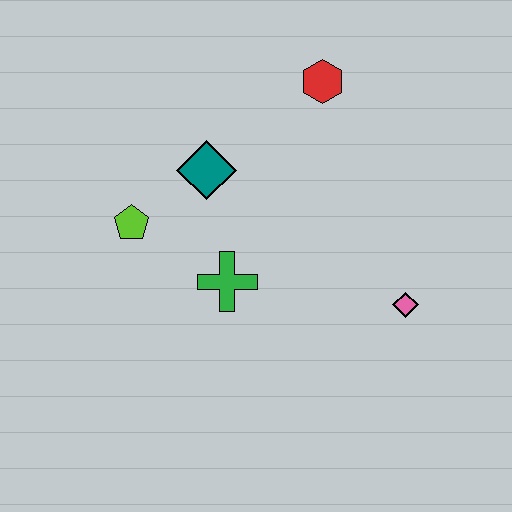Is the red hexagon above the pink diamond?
Yes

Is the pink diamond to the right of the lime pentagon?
Yes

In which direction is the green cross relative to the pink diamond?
The green cross is to the left of the pink diamond.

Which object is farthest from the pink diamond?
The lime pentagon is farthest from the pink diamond.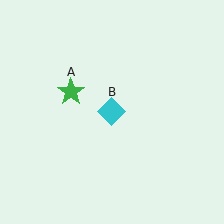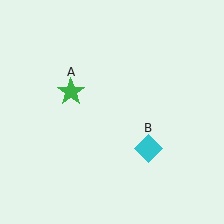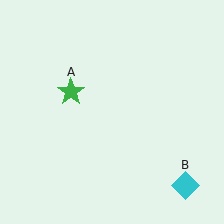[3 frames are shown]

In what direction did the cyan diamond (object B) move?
The cyan diamond (object B) moved down and to the right.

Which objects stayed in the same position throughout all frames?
Green star (object A) remained stationary.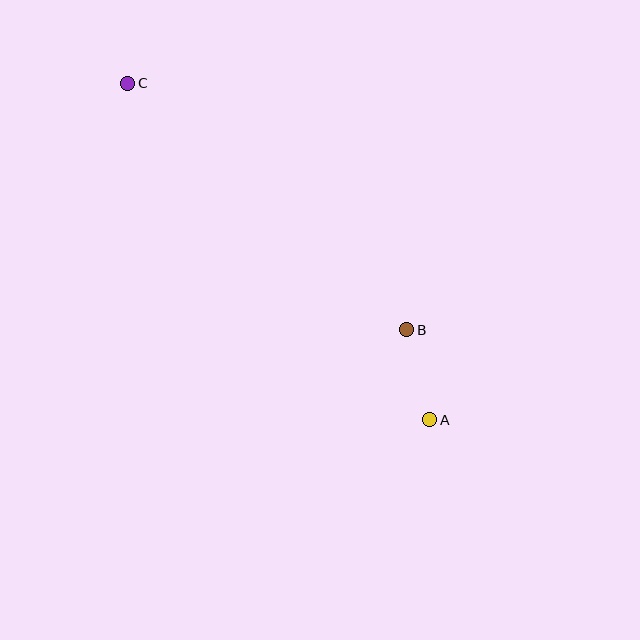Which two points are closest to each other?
Points A and B are closest to each other.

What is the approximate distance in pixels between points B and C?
The distance between B and C is approximately 372 pixels.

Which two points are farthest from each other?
Points A and C are farthest from each other.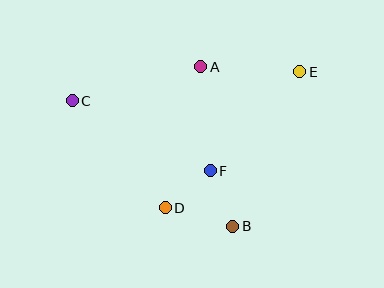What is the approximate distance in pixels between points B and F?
The distance between B and F is approximately 60 pixels.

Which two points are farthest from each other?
Points C and E are farthest from each other.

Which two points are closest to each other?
Points D and F are closest to each other.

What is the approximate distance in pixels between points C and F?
The distance between C and F is approximately 155 pixels.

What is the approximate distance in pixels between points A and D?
The distance between A and D is approximately 146 pixels.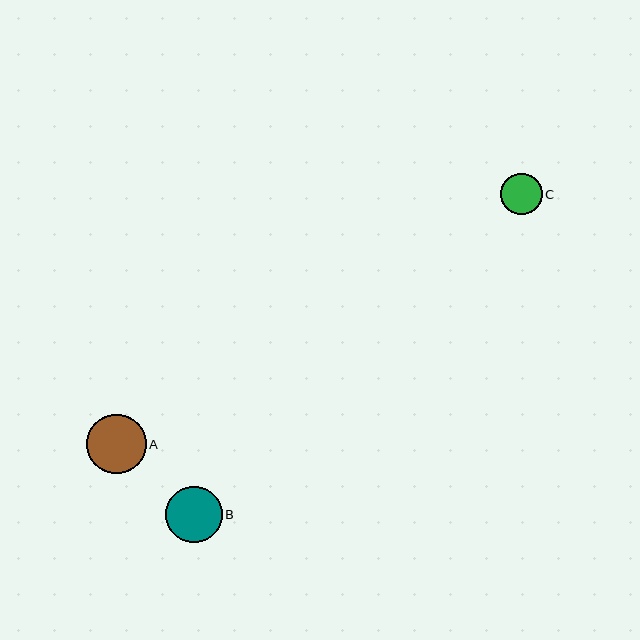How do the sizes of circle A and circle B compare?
Circle A and circle B are approximately the same size.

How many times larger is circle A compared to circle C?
Circle A is approximately 1.4 times the size of circle C.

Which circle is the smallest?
Circle C is the smallest with a size of approximately 41 pixels.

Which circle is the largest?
Circle A is the largest with a size of approximately 59 pixels.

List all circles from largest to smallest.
From largest to smallest: A, B, C.